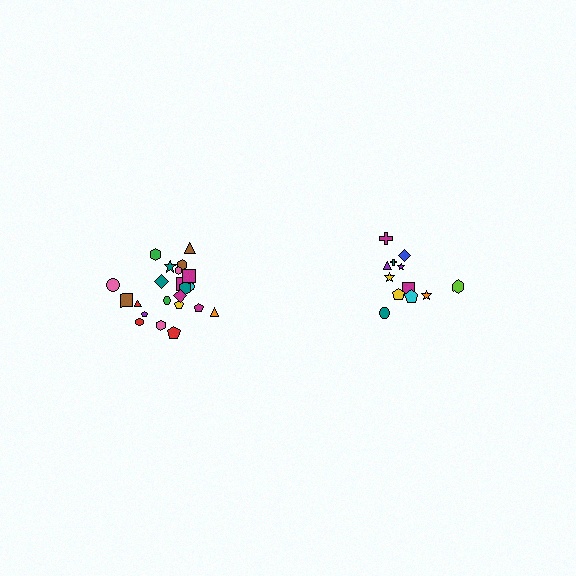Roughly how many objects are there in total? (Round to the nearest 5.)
Roughly 35 objects in total.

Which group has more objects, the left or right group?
The left group.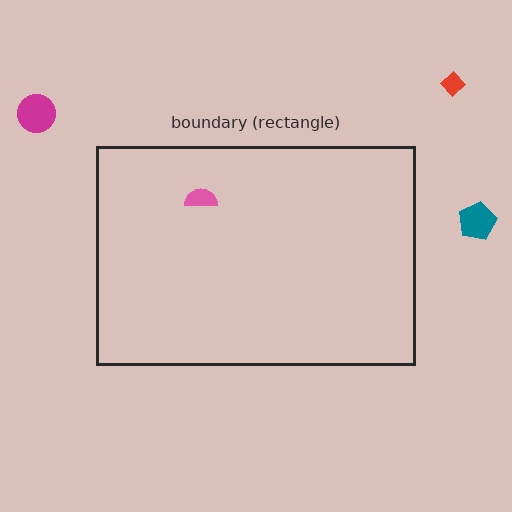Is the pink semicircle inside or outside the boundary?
Inside.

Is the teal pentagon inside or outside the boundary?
Outside.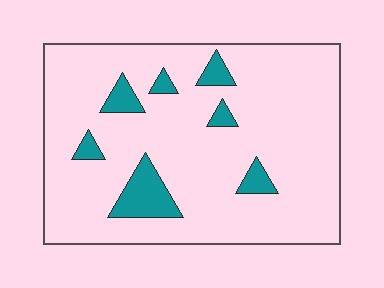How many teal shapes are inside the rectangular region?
7.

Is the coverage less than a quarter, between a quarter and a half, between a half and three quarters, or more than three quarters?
Less than a quarter.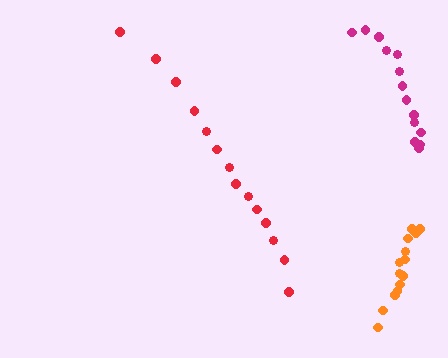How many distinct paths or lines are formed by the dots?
There are 3 distinct paths.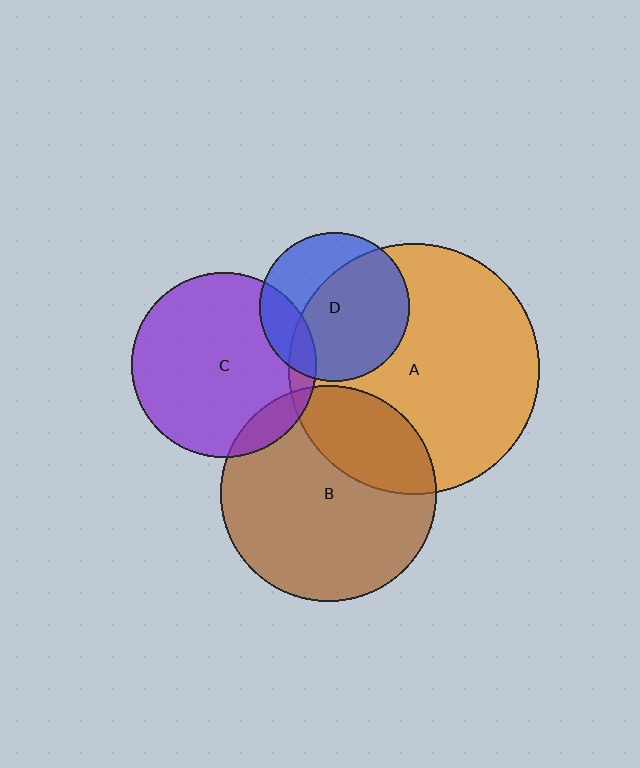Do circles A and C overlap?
Yes.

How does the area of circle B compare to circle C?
Approximately 1.4 times.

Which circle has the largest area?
Circle A (orange).